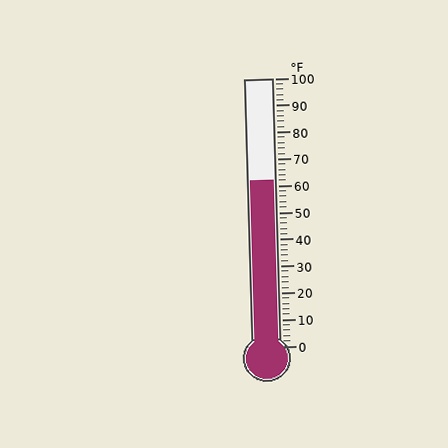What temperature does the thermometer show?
The thermometer shows approximately 62°F.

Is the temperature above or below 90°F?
The temperature is below 90°F.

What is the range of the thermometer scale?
The thermometer scale ranges from 0°F to 100°F.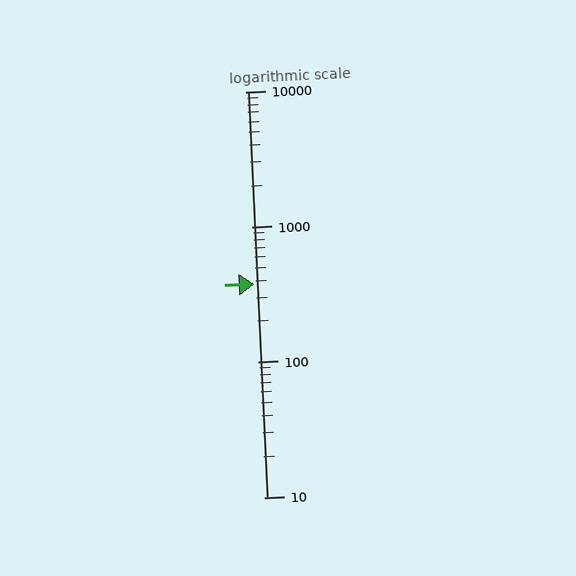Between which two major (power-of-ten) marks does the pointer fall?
The pointer is between 100 and 1000.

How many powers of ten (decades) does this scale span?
The scale spans 3 decades, from 10 to 10000.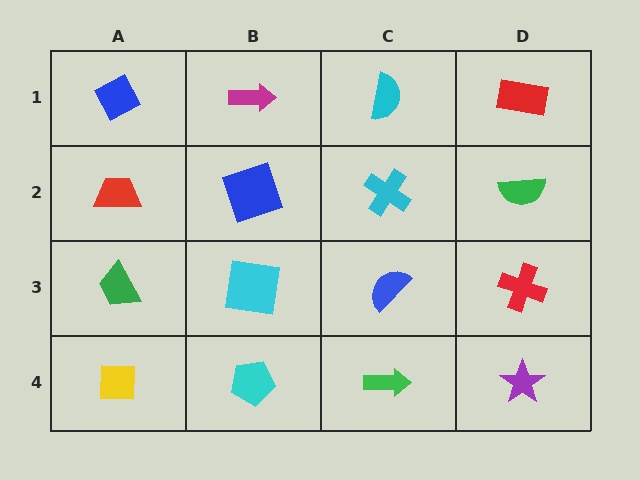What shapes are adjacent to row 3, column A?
A red trapezoid (row 2, column A), a yellow square (row 4, column A), a cyan square (row 3, column B).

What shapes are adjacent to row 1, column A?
A red trapezoid (row 2, column A), a magenta arrow (row 1, column B).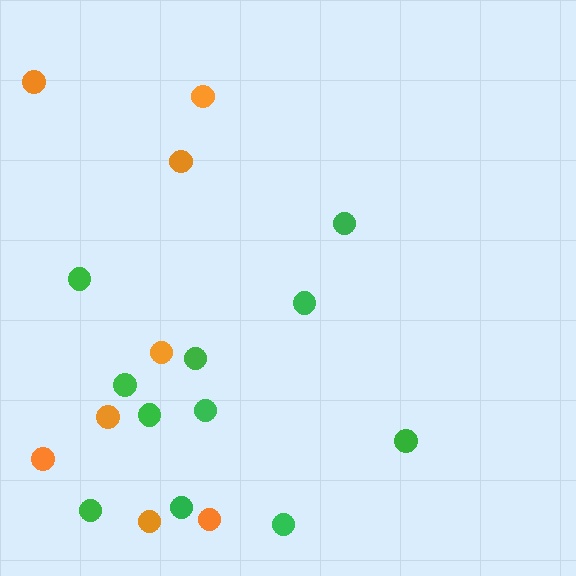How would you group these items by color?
There are 2 groups: one group of orange circles (8) and one group of green circles (11).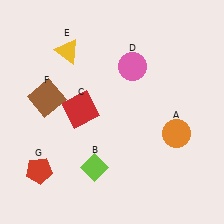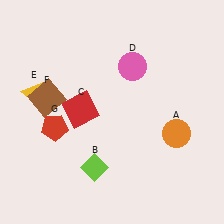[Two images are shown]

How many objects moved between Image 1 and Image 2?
2 objects moved between the two images.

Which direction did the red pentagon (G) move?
The red pentagon (G) moved up.